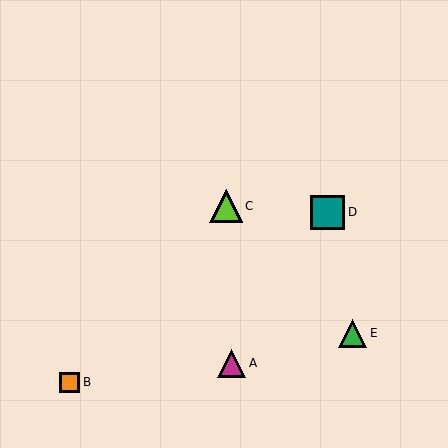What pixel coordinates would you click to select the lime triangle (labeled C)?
Click at (226, 206) to select the lime triangle C.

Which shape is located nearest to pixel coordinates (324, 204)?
The teal square (labeled D) at (328, 212) is nearest to that location.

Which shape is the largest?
The teal square (labeled D) is the largest.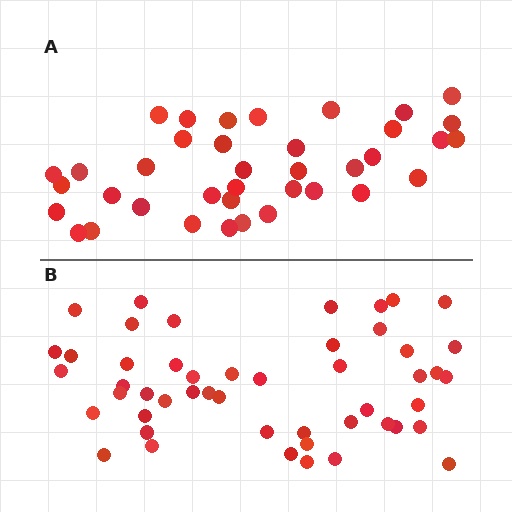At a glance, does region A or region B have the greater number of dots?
Region B (the bottom region) has more dots.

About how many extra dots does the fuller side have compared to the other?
Region B has roughly 12 or so more dots than region A.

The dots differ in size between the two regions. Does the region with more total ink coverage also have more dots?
No. Region A has more total ink coverage because its dots are larger, but region B actually contains more individual dots. Total area can be misleading — the number of items is what matters here.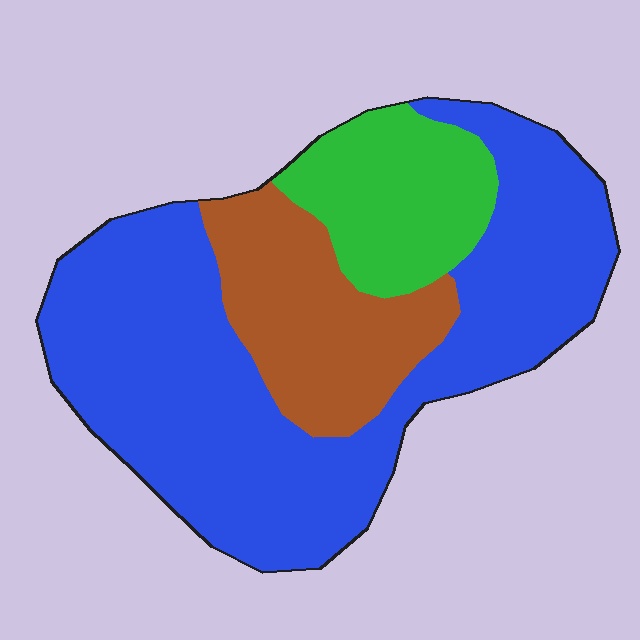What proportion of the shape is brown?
Brown takes up between a sixth and a third of the shape.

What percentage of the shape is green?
Green takes up less than a quarter of the shape.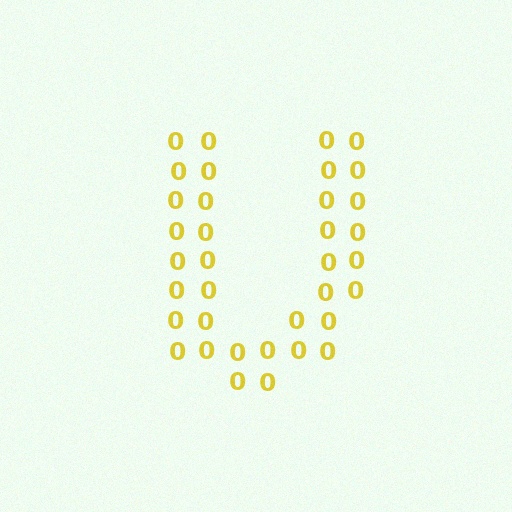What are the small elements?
The small elements are digit 0's.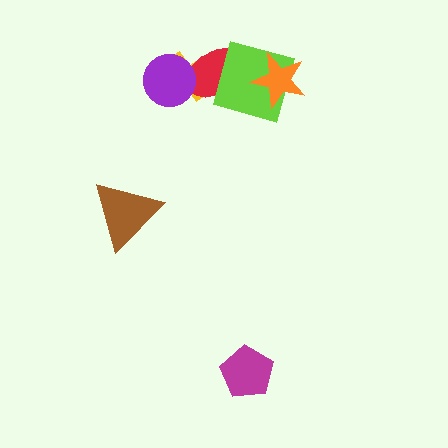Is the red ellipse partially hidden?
Yes, it is partially covered by another shape.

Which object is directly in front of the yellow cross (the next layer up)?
The red ellipse is directly in front of the yellow cross.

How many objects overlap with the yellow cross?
2 objects overlap with the yellow cross.